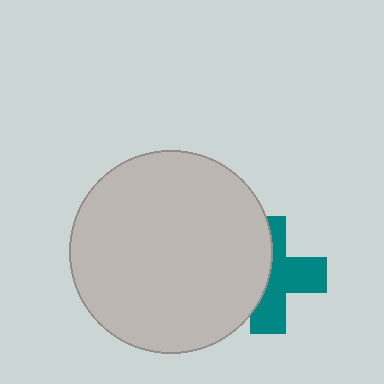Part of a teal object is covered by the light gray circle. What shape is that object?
It is a cross.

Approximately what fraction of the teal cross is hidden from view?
Roughly 45% of the teal cross is hidden behind the light gray circle.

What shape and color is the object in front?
The object in front is a light gray circle.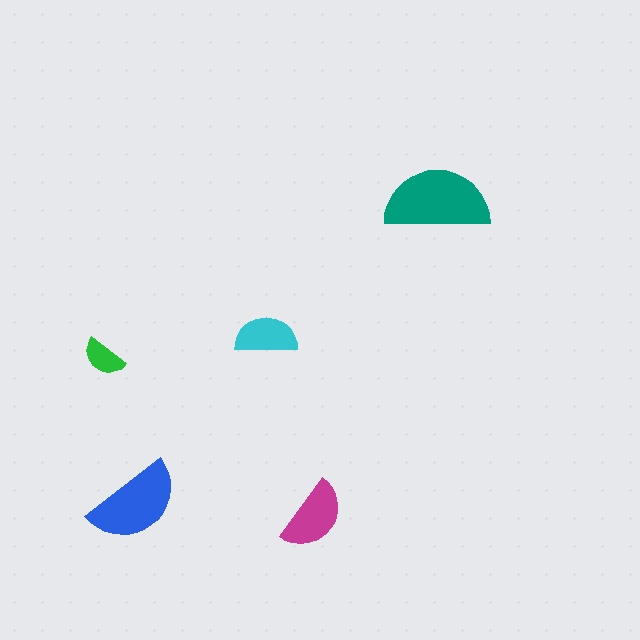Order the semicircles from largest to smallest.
the teal one, the blue one, the magenta one, the cyan one, the green one.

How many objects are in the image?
There are 5 objects in the image.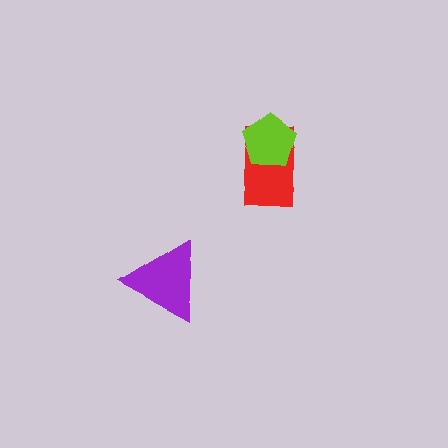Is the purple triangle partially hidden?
No, no other shape covers it.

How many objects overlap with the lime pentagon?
1 object overlaps with the lime pentagon.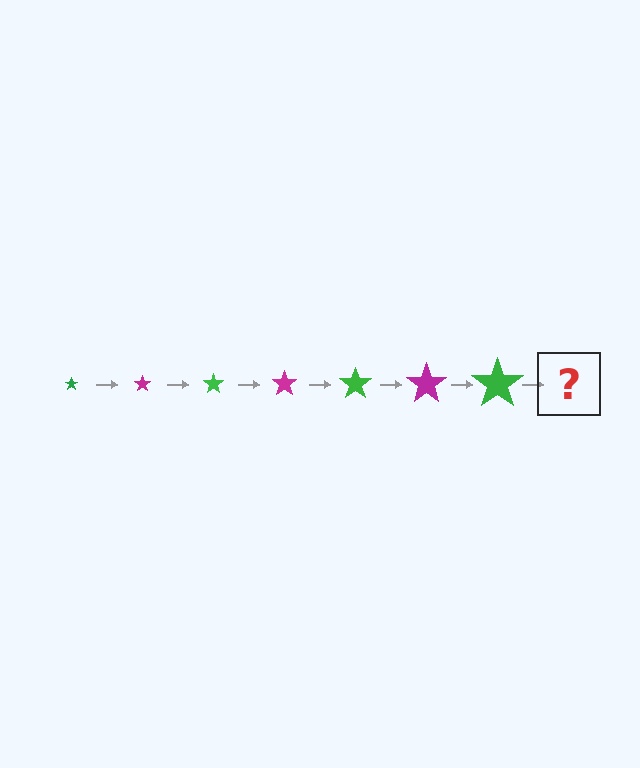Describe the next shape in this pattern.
It should be a magenta star, larger than the previous one.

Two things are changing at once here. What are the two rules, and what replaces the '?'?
The two rules are that the star grows larger each step and the color cycles through green and magenta. The '?' should be a magenta star, larger than the previous one.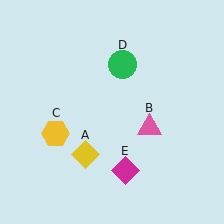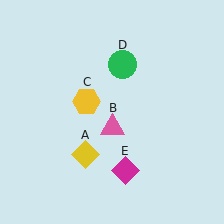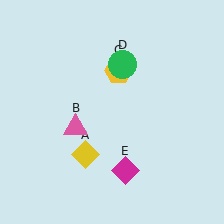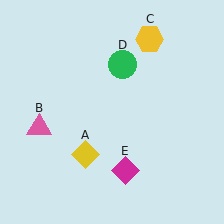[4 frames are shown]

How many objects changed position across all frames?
2 objects changed position: pink triangle (object B), yellow hexagon (object C).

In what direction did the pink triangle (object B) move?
The pink triangle (object B) moved left.